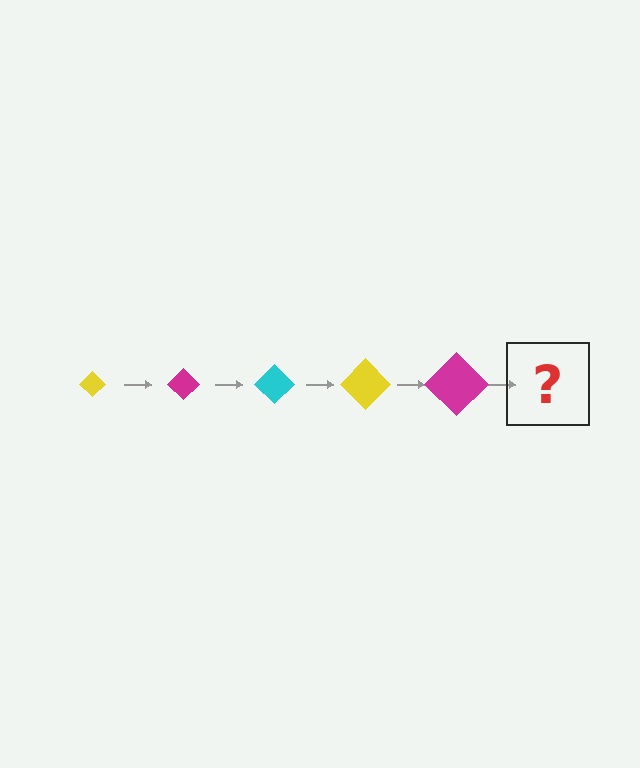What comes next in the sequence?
The next element should be a cyan diamond, larger than the previous one.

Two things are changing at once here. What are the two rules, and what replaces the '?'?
The two rules are that the diamond grows larger each step and the color cycles through yellow, magenta, and cyan. The '?' should be a cyan diamond, larger than the previous one.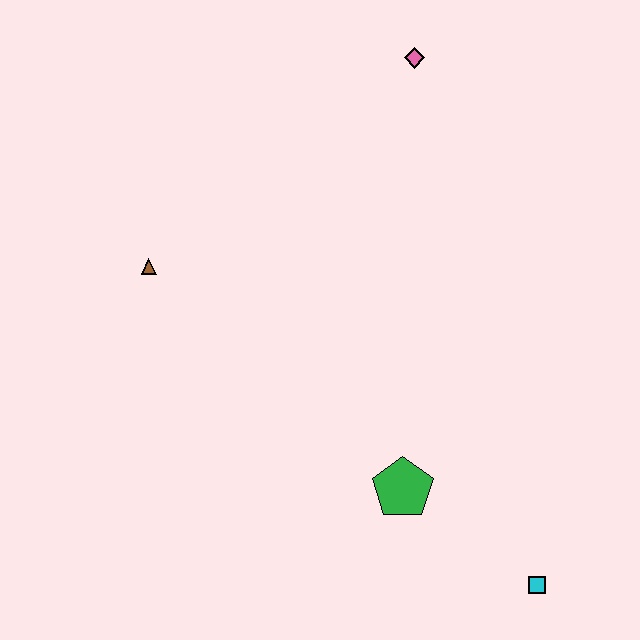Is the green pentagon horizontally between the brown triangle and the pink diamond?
Yes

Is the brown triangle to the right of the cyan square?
No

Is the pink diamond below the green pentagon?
No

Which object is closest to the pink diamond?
The brown triangle is closest to the pink diamond.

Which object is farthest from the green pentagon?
The pink diamond is farthest from the green pentagon.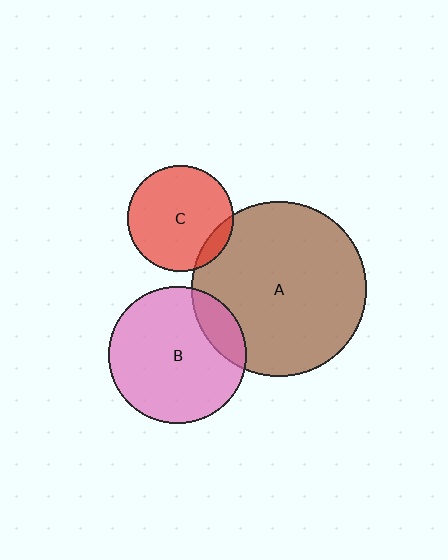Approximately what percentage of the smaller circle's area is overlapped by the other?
Approximately 10%.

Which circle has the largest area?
Circle A (brown).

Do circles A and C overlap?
Yes.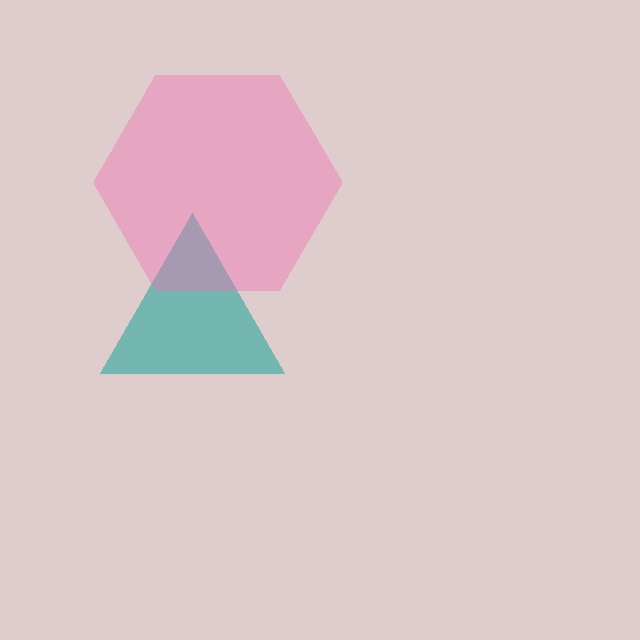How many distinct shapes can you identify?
There are 2 distinct shapes: a teal triangle, a pink hexagon.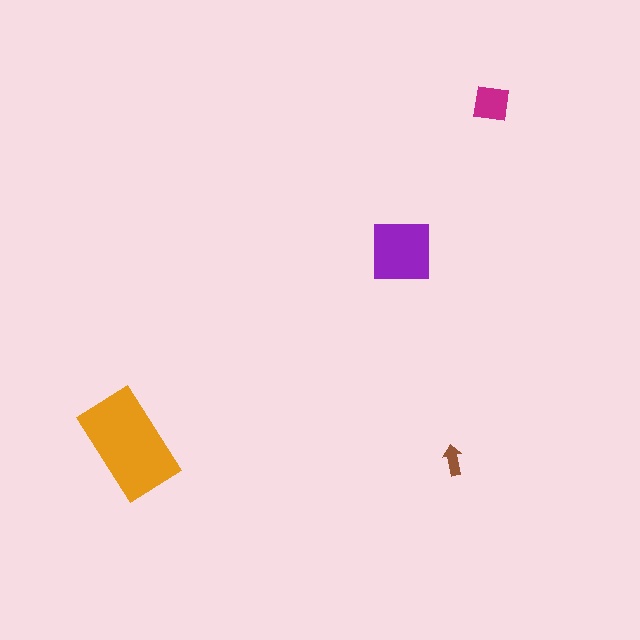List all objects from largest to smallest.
The orange rectangle, the purple square, the magenta square, the brown arrow.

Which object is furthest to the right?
The magenta square is rightmost.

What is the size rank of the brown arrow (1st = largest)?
4th.